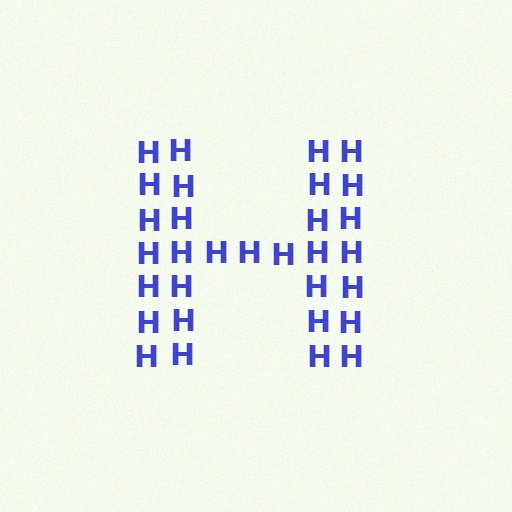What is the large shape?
The large shape is the letter H.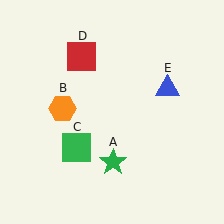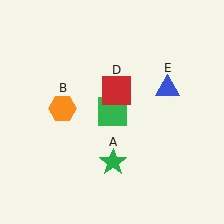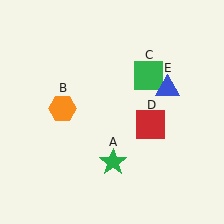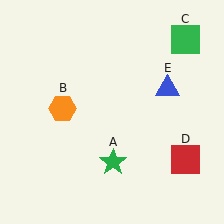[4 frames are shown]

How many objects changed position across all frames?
2 objects changed position: green square (object C), red square (object D).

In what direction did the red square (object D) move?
The red square (object D) moved down and to the right.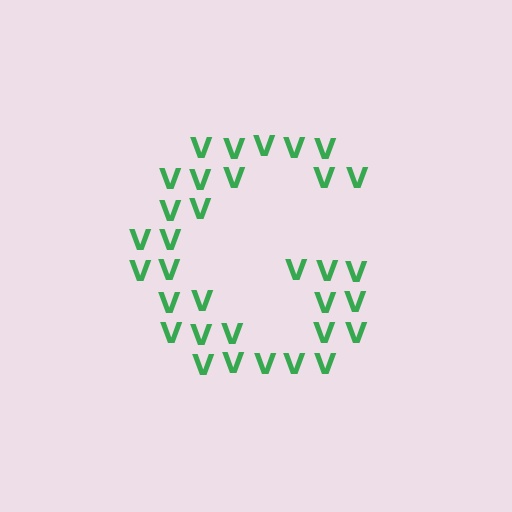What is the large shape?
The large shape is the letter G.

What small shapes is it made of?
It is made of small letter V's.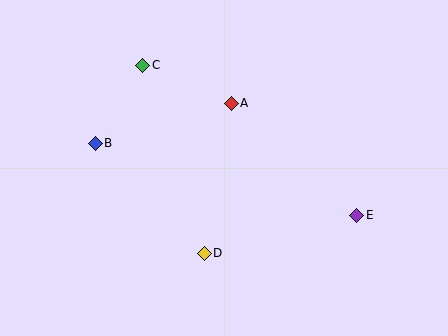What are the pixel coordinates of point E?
Point E is at (357, 215).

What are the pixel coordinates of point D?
Point D is at (204, 253).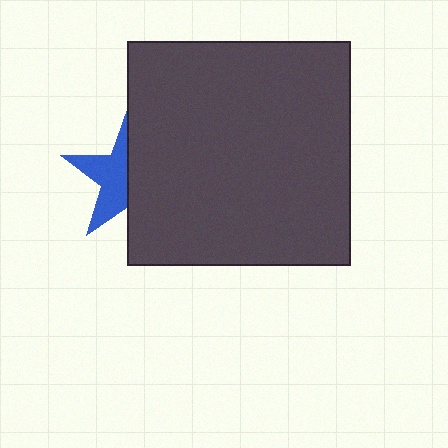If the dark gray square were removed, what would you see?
You would see the complete blue star.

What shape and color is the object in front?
The object in front is a dark gray square.